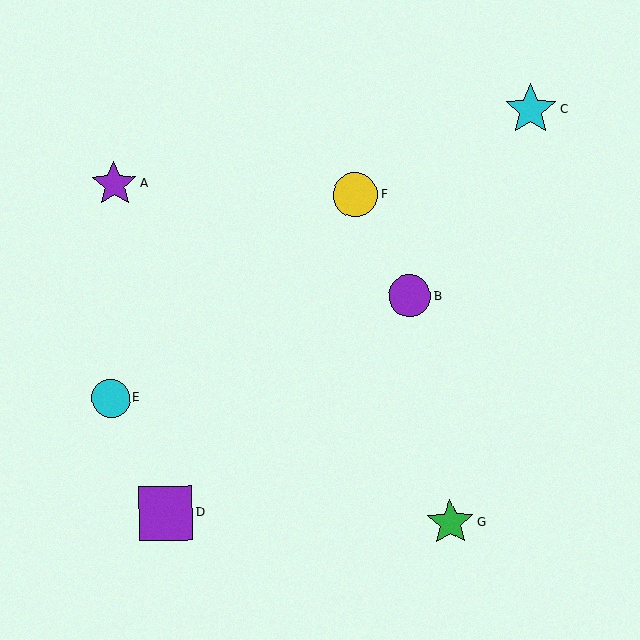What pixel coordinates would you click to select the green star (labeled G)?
Click at (450, 523) to select the green star G.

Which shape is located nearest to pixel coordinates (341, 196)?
The yellow circle (labeled F) at (355, 195) is nearest to that location.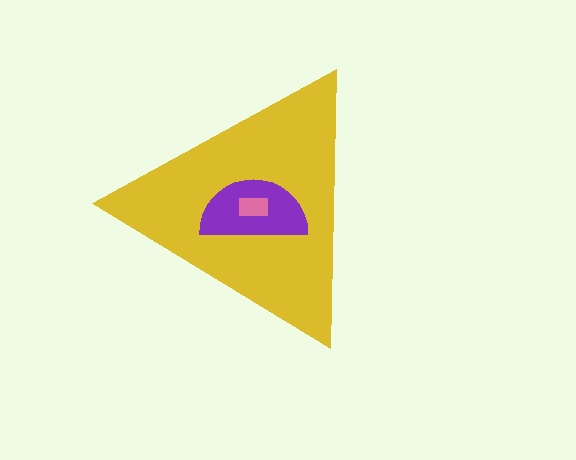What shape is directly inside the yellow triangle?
The purple semicircle.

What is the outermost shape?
The yellow triangle.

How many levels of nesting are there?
3.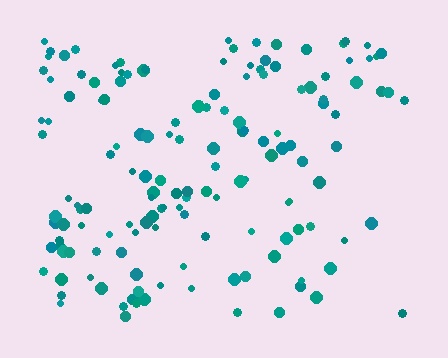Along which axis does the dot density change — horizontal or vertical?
Horizontal.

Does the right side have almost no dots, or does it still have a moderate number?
Still a moderate number, just noticeably fewer than the left.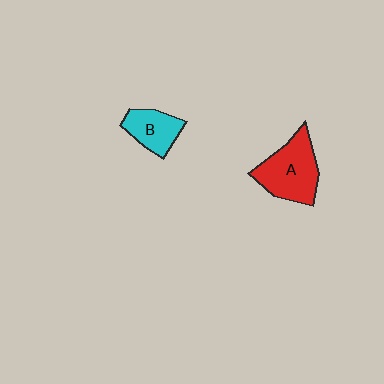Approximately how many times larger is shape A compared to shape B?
Approximately 1.6 times.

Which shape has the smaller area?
Shape B (cyan).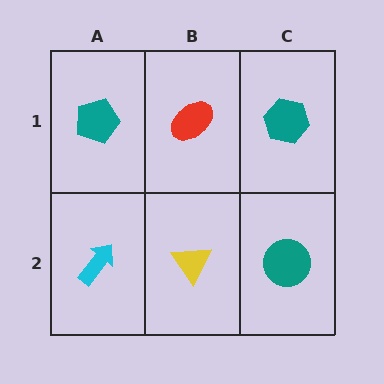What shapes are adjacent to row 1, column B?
A yellow triangle (row 2, column B), a teal pentagon (row 1, column A), a teal hexagon (row 1, column C).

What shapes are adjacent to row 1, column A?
A cyan arrow (row 2, column A), a red ellipse (row 1, column B).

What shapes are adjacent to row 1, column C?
A teal circle (row 2, column C), a red ellipse (row 1, column B).